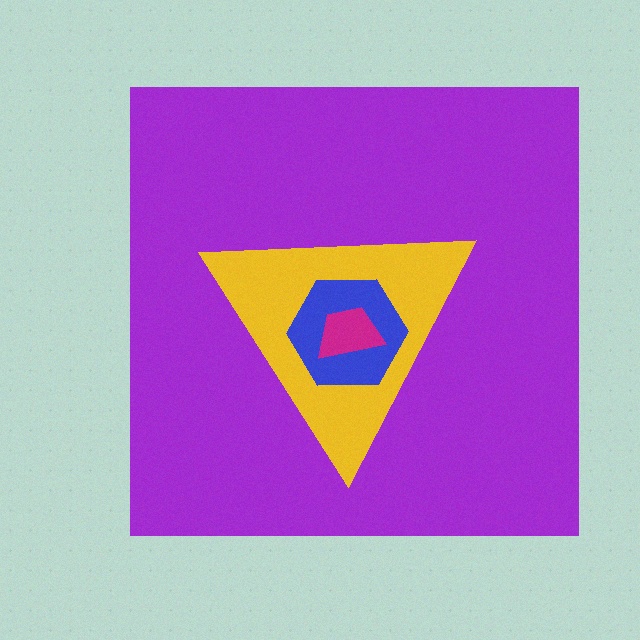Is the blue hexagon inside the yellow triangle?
Yes.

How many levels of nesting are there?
4.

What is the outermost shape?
The purple square.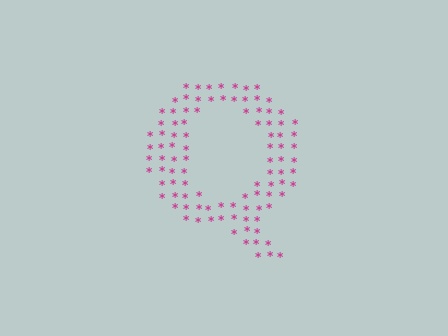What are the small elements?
The small elements are asterisks.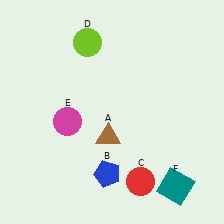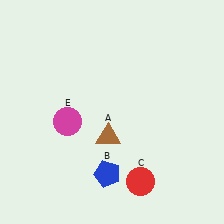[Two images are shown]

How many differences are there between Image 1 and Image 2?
There are 2 differences between the two images.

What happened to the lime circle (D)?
The lime circle (D) was removed in Image 2. It was in the top-left area of Image 1.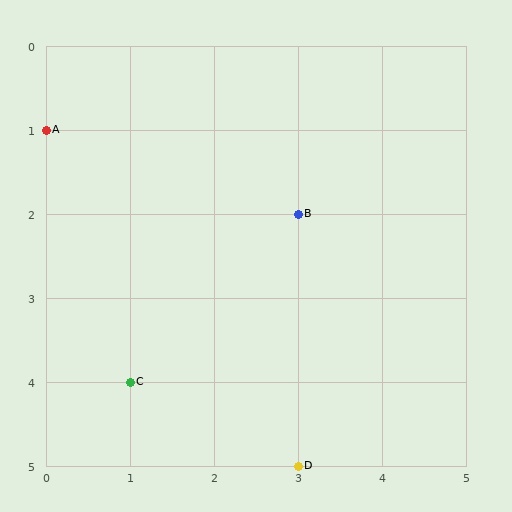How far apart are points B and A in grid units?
Points B and A are 3 columns and 1 row apart (about 3.2 grid units diagonally).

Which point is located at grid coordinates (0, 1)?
Point A is at (0, 1).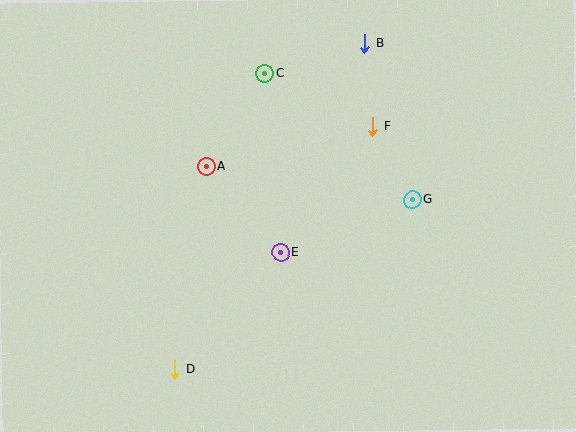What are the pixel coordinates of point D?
Point D is at (175, 370).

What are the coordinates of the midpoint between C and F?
The midpoint between C and F is at (319, 100).